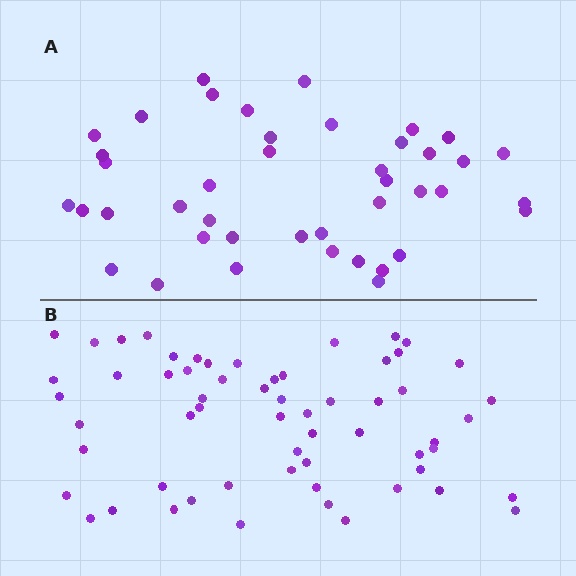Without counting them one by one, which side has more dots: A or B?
Region B (the bottom region) has more dots.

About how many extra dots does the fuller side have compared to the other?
Region B has approximately 20 more dots than region A.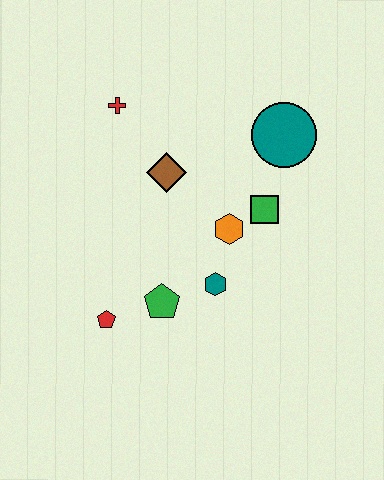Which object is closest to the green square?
The orange hexagon is closest to the green square.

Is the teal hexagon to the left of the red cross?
No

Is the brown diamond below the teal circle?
Yes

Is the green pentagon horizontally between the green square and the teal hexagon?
No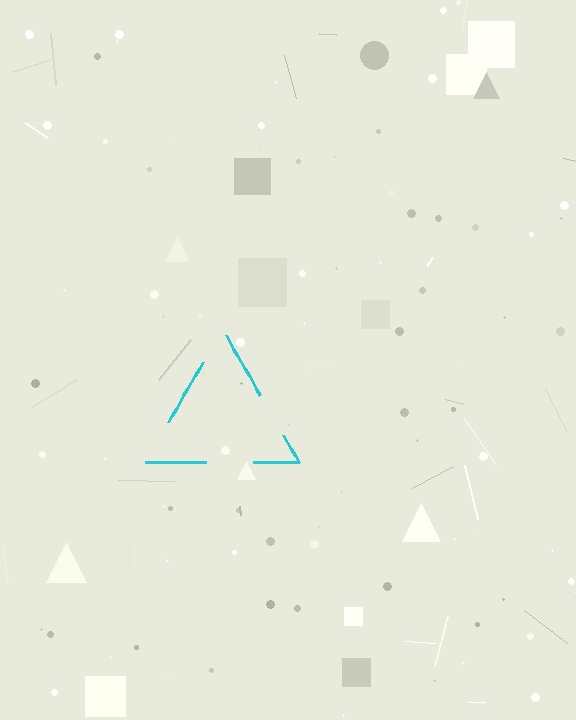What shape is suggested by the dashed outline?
The dashed outline suggests a triangle.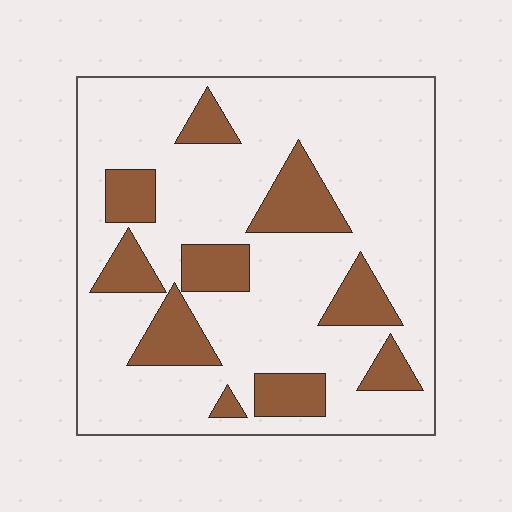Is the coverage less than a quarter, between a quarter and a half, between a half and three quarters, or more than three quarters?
Less than a quarter.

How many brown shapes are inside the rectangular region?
10.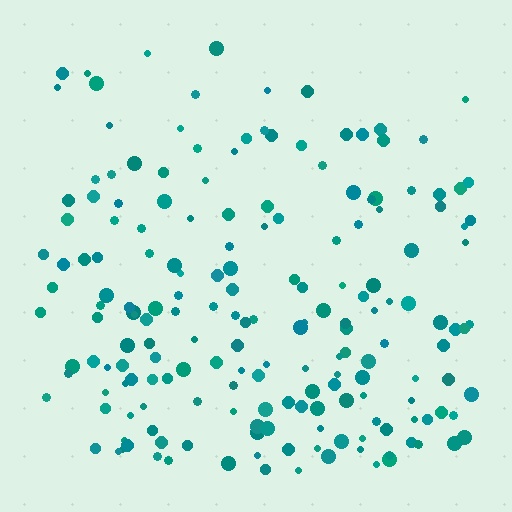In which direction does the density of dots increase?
From top to bottom, with the bottom side densest.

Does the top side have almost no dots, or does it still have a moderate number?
Still a moderate number, just noticeably fewer than the bottom.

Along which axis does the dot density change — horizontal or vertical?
Vertical.